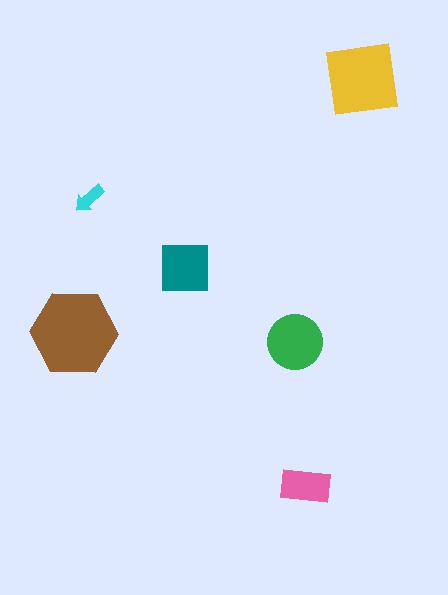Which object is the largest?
The brown hexagon.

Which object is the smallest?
The cyan arrow.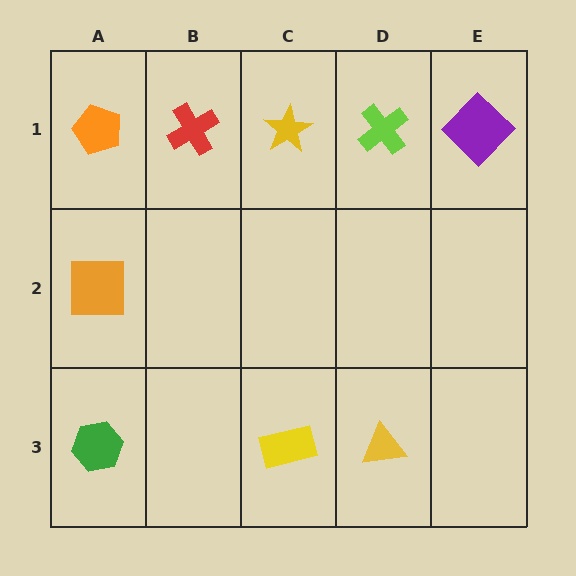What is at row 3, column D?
A yellow triangle.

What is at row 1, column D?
A lime cross.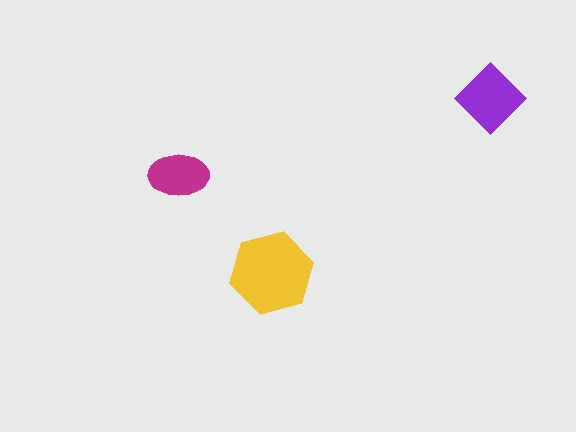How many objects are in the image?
There are 3 objects in the image.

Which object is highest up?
The purple diamond is topmost.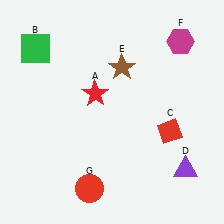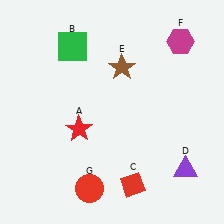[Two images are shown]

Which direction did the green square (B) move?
The green square (B) moved right.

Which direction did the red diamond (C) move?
The red diamond (C) moved down.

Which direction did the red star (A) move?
The red star (A) moved down.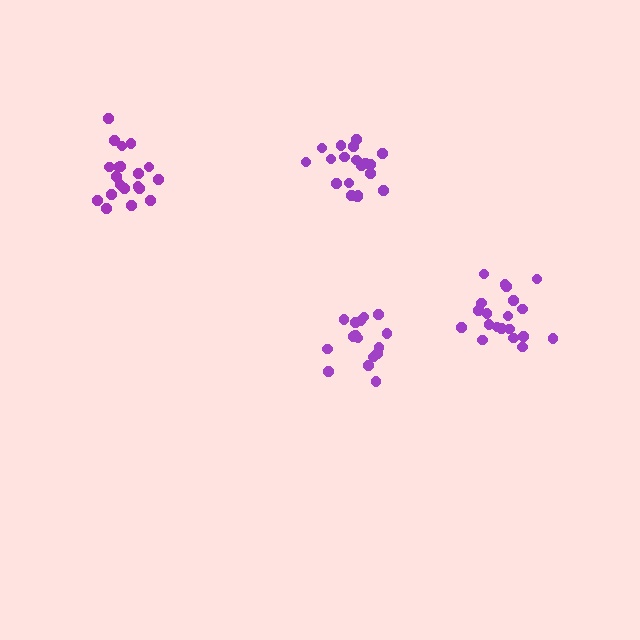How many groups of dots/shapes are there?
There are 4 groups.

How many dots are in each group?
Group 1: 20 dots, Group 2: 16 dots, Group 3: 20 dots, Group 4: 19 dots (75 total).